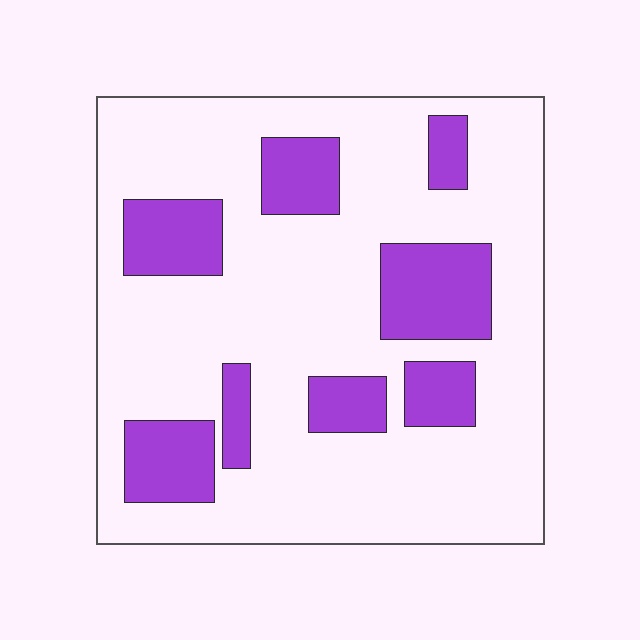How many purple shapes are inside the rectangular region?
8.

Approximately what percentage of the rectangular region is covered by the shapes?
Approximately 25%.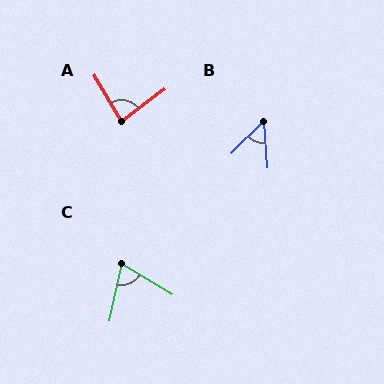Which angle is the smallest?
B, at approximately 49 degrees.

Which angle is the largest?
A, at approximately 84 degrees.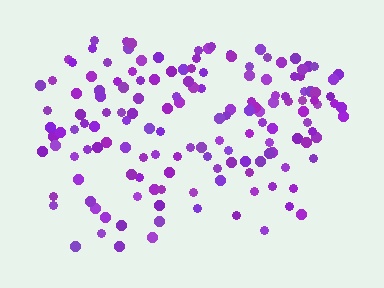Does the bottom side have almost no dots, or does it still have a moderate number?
Still a moderate number, just noticeably fewer than the top.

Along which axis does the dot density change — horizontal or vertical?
Vertical.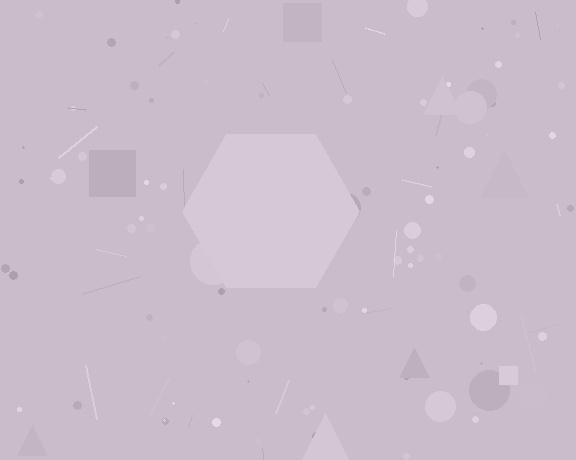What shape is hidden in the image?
A hexagon is hidden in the image.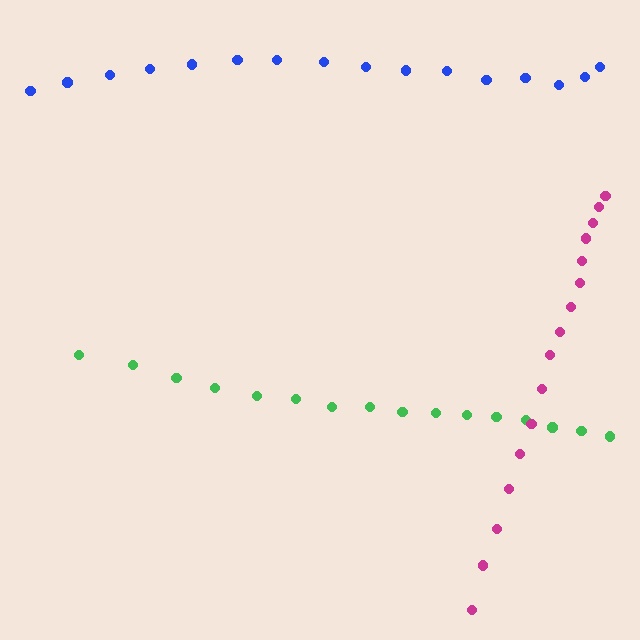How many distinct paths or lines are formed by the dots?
There are 3 distinct paths.